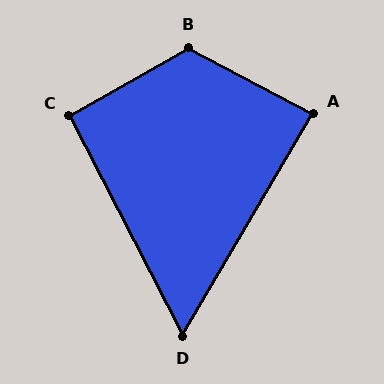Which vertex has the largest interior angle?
B, at approximately 122 degrees.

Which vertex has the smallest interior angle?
D, at approximately 58 degrees.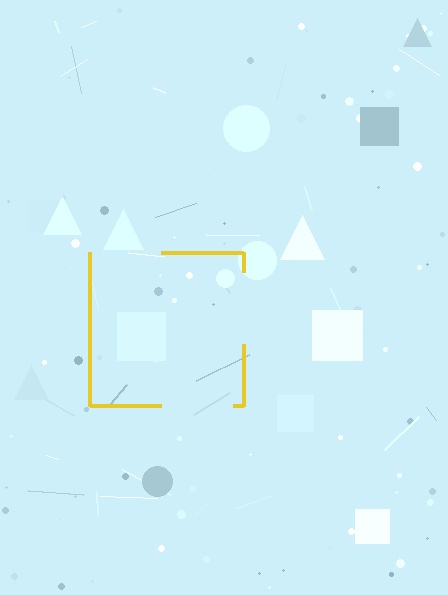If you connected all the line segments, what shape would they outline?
They would outline a square.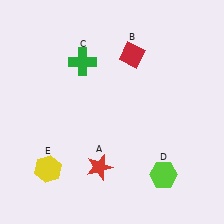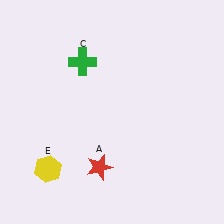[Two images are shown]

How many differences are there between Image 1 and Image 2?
There are 2 differences between the two images.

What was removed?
The red diamond (B), the lime hexagon (D) were removed in Image 2.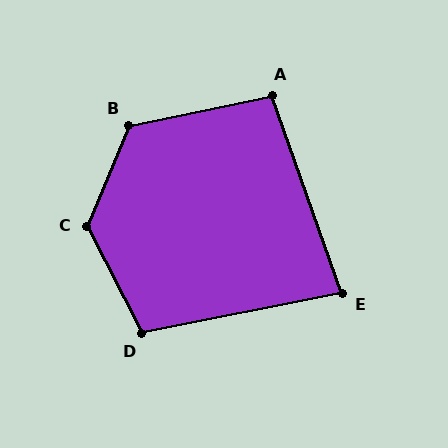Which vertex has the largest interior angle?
C, at approximately 130 degrees.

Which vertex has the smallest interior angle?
E, at approximately 82 degrees.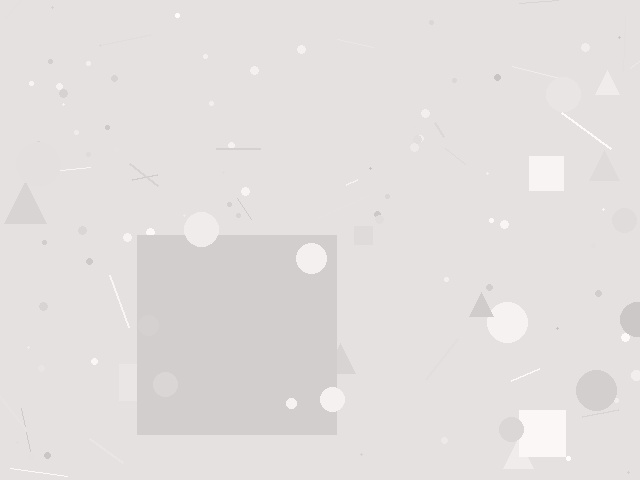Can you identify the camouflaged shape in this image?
The camouflaged shape is a square.